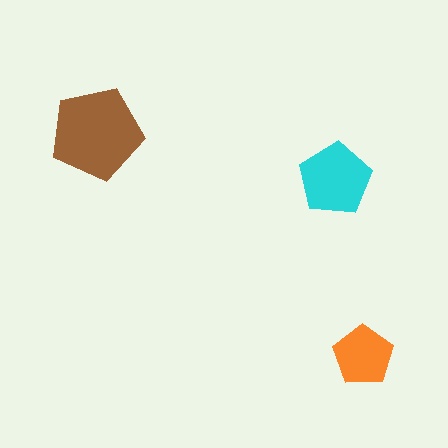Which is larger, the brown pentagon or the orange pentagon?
The brown one.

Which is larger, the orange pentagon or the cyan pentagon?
The cyan one.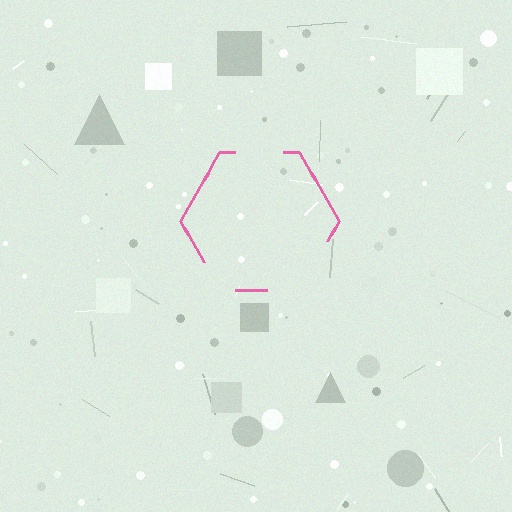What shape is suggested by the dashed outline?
The dashed outline suggests a hexagon.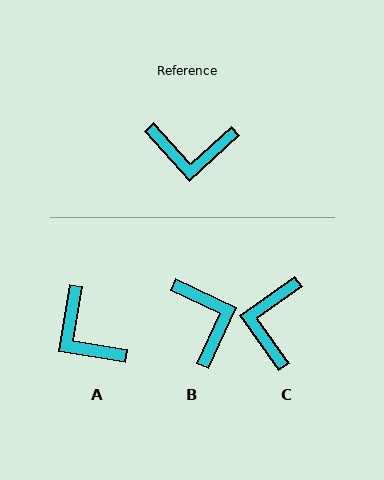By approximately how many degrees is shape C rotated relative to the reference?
Approximately 97 degrees clockwise.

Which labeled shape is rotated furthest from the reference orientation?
B, about 113 degrees away.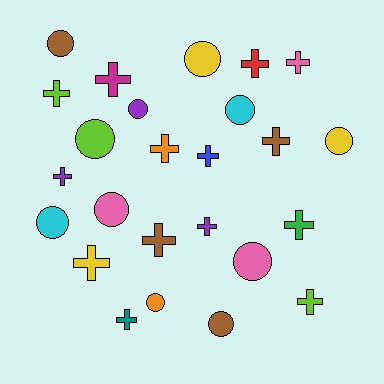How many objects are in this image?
There are 25 objects.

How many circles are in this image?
There are 11 circles.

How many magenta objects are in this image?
There is 1 magenta object.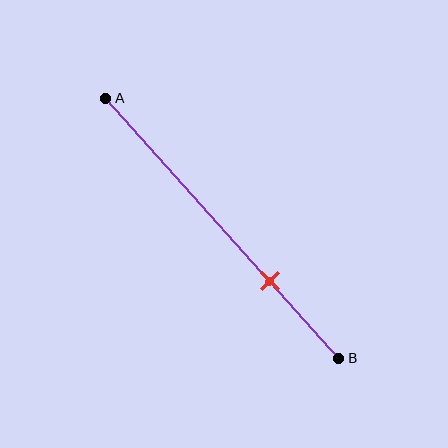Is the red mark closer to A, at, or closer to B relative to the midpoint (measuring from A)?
The red mark is closer to point B than the midpoint of segment AB.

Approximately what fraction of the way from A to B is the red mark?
The red mark is approximately 70% of the way from A to B.